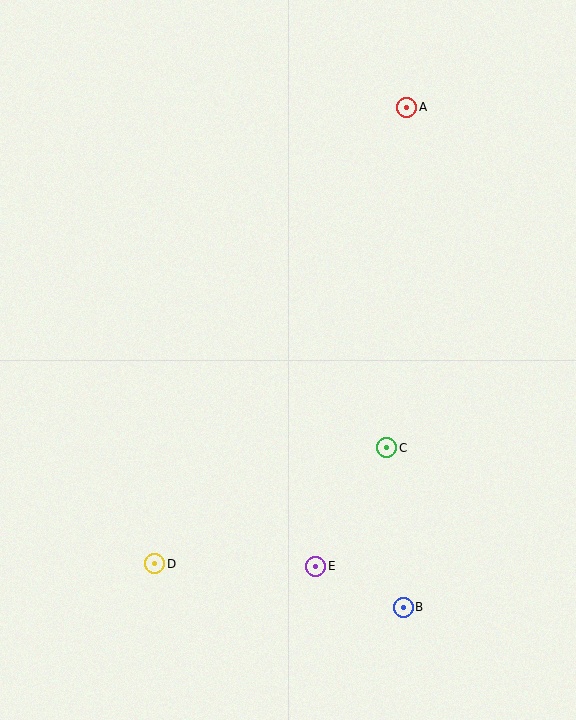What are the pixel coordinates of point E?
Point E is at (316, 566).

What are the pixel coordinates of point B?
Point B is at (403, 607).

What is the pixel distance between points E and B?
The distance between E and B is 97 pixels.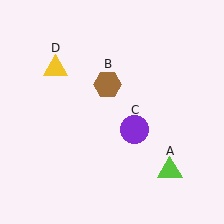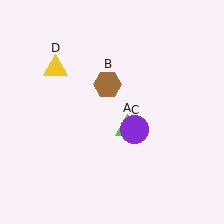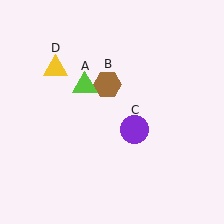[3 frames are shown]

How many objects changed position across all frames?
1 object changed position: lime triangle (object A).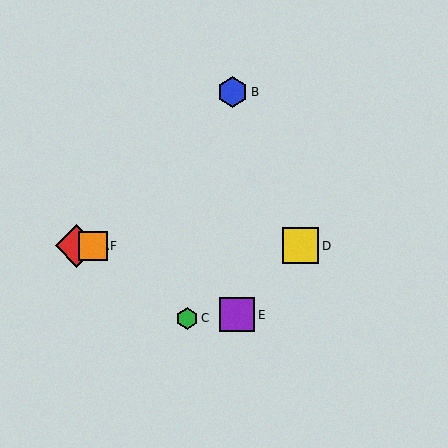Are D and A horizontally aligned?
Yes, both are at y≈246.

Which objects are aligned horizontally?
Objects A, D, F are aligned horizontally.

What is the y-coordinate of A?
Object A is at y≈246.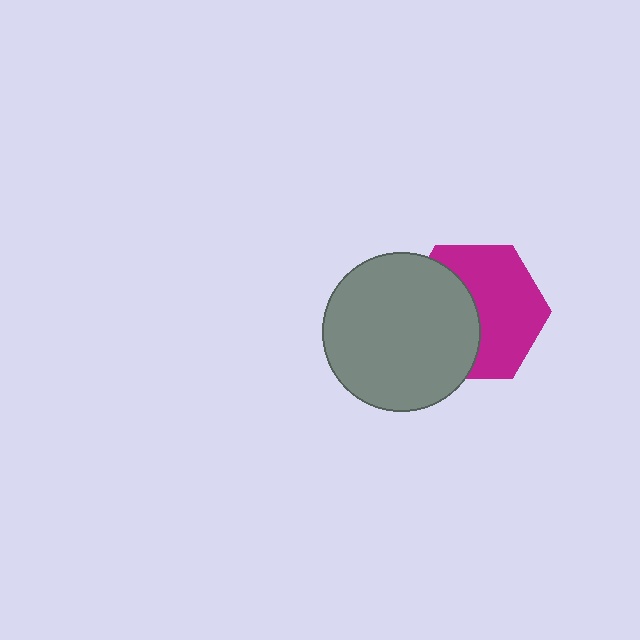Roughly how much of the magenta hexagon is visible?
About half of it is visible (roughly 56%).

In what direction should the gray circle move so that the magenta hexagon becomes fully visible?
The gray circle should move left. That is the shortest direction to clear the overlap and leave the magenta hexagon fully visible.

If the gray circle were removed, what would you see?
You would see the complete magenta hexagon.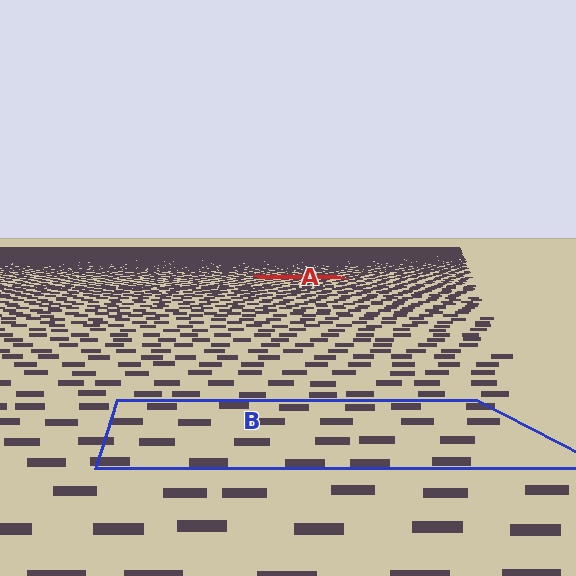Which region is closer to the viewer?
Region B is closer. The texture elements there are larger and more spread out.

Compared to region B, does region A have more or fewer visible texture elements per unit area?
Region A has more texture elements per unit area — they are packed more densely because it is farther away.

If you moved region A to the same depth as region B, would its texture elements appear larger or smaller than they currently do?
They would appear larger. At a closer depth, the same texture elements are projected at a bigger on-screen size.